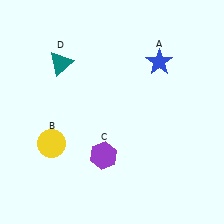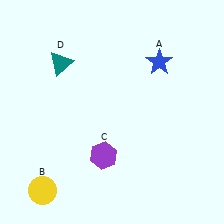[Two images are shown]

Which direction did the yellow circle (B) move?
The yellow circle (B) moved down.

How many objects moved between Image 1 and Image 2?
1 object moved between the two images.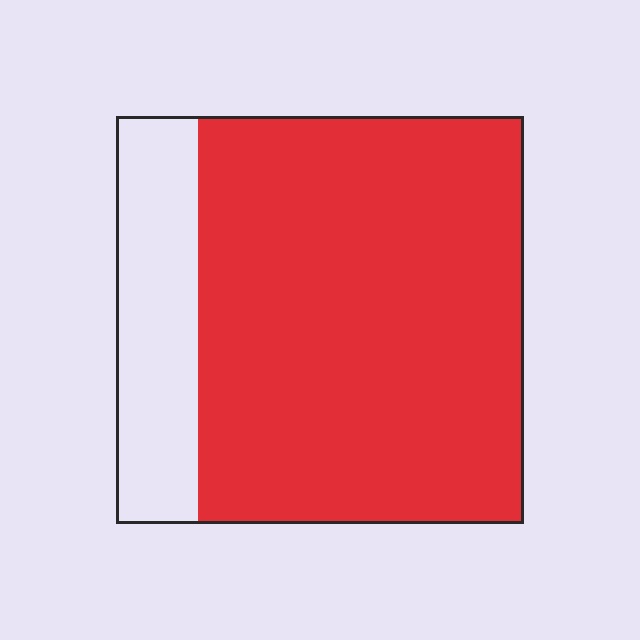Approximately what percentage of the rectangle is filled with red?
Approximately 80%.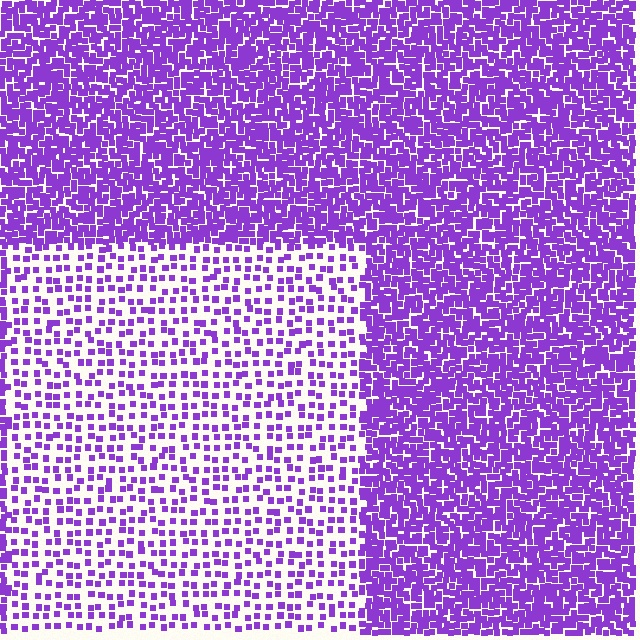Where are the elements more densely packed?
The elements are more densely packed outside the rectangle boundary.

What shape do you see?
I see a rectangle.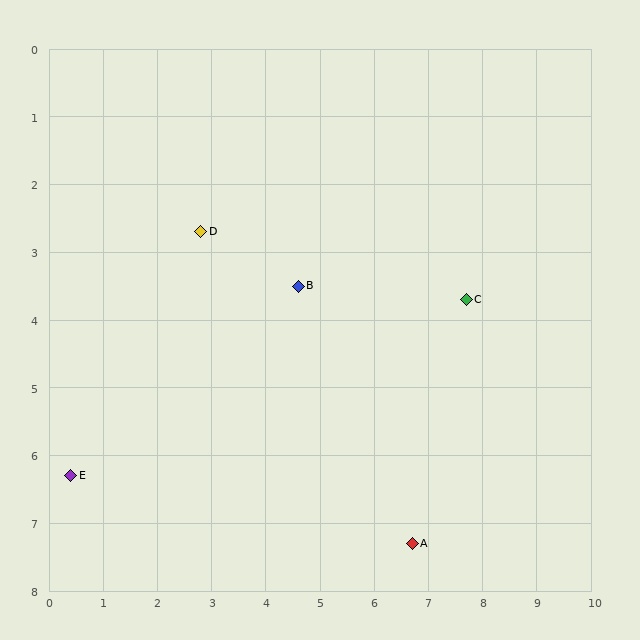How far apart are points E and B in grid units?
Points E and B are about 5.0 grid units apart.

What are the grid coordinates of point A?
Point A is at approximately (6.7, 7.3).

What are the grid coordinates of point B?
Point B is at approximately (4.6, 3.5).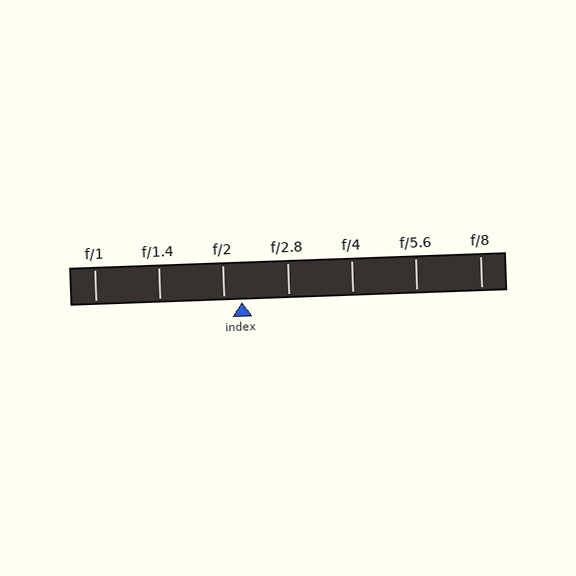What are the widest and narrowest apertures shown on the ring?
The widest aperture shown is f/1 and the narrowest is f/8.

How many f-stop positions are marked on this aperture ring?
There are 7 f-stop positions marked.